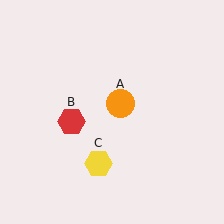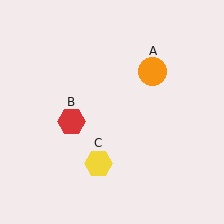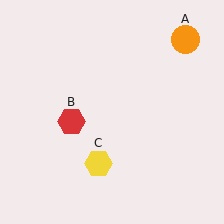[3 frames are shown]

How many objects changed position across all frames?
1 object changed position: orange circle (object A).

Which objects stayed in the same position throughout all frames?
Red hexagon (object B) and yellow hexagon (object C) remained stationary.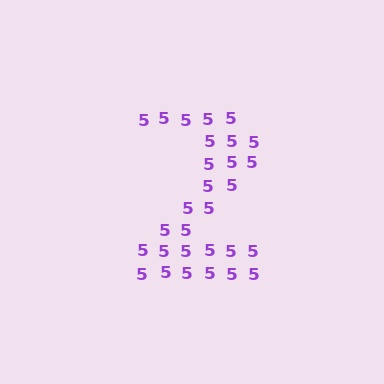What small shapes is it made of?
It is made of small digit 5's.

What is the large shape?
The large shape is the digit 2.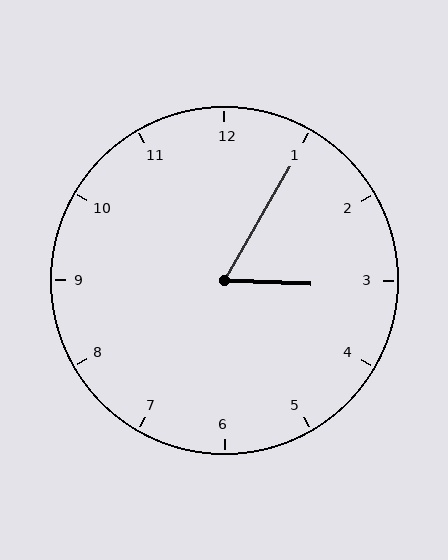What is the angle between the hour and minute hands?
Approximately 62 degrees.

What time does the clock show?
3:05.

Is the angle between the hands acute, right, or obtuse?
It is acute.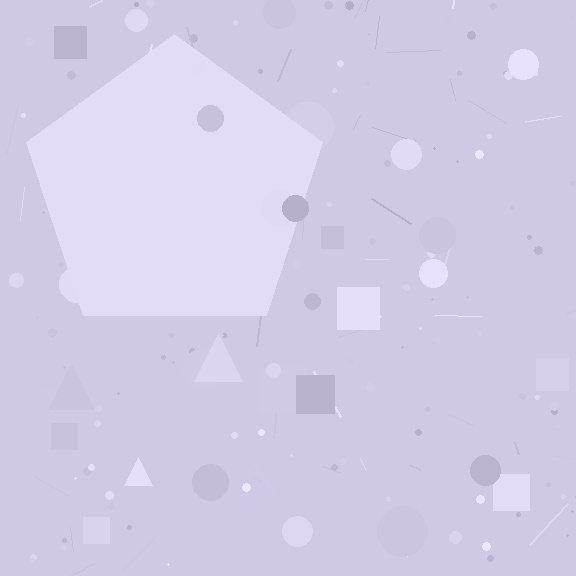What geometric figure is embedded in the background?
A pentagon is embedded in the background.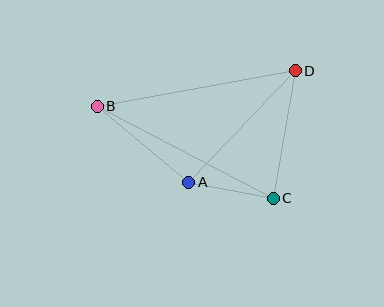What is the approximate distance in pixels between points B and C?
The distance between B and C is approximately 199 pixels.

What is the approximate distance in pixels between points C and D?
The distance between C and D is approximately 129 pixels.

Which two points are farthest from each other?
Points B and D are farthest from each other.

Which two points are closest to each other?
Points A and C are closest to each other.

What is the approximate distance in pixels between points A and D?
The distance between A and D is approximately 154 pixels.